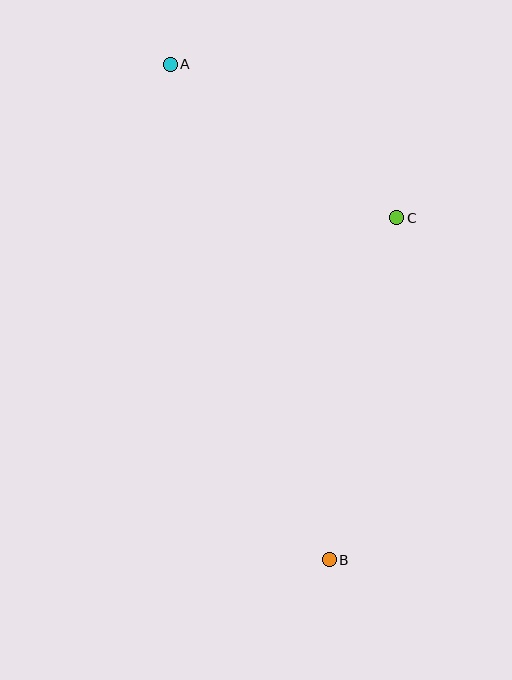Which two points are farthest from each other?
Points A and B are farthest from each other.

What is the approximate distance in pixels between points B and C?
The distance between B and C is approximately 349 pixels.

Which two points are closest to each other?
Points A and C are closest to each other.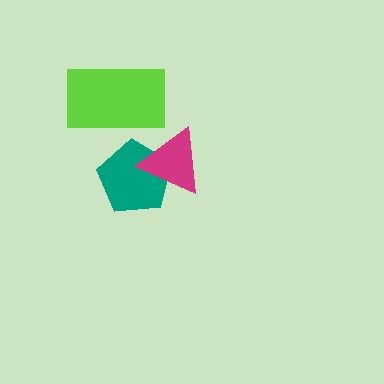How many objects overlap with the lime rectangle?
0 objects overlap with the lime rectangle.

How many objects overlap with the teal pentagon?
1 object overlaps with the teal pentagon.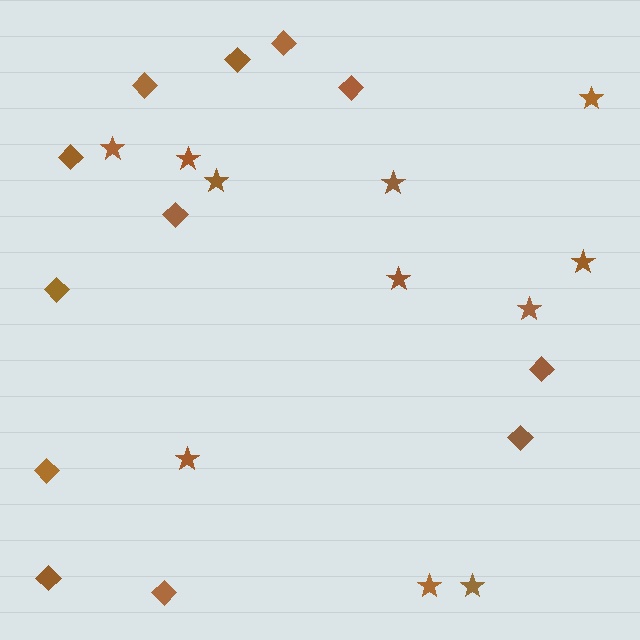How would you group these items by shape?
There are 2 groups: one group of diamonds (12) and one group of stars (11).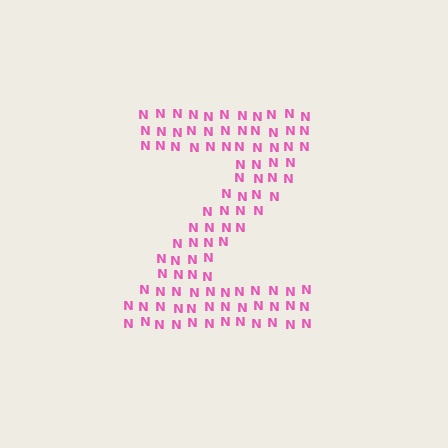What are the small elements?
The small elements are letter N's.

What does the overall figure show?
The overall figure shows the letter Z.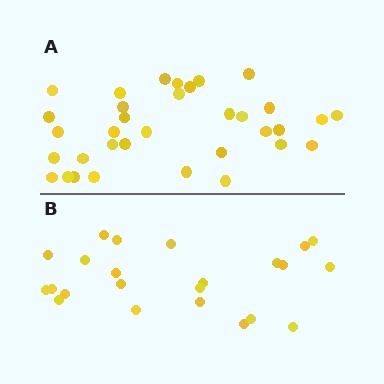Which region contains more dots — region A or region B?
Region A (the top region) has more dots.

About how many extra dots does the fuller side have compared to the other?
Region A has roughly 12 or so more dots than region B.